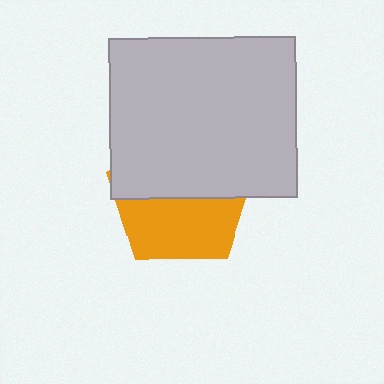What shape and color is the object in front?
The object in front is a light gray rectangle.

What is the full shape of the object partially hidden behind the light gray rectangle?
The partially hidden object is an orange pentagon.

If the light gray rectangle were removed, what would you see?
You would see the complete orange pentagon.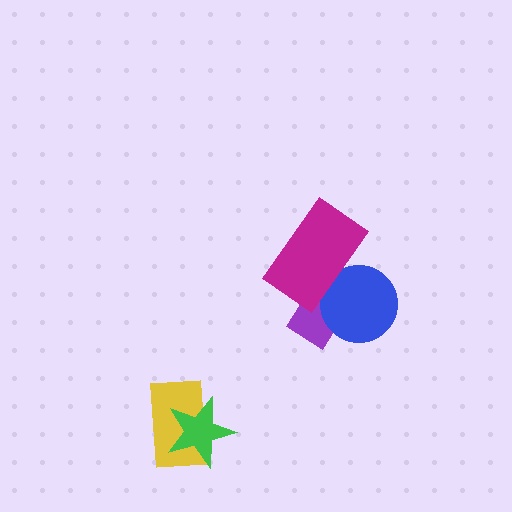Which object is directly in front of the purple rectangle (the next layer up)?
The blue circle is directly in front of the purple rectangle.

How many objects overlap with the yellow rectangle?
1 object overlaps with the yellow rectangle.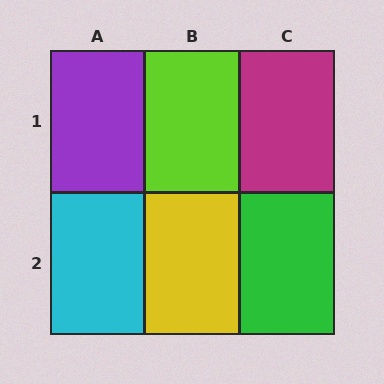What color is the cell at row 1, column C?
Magenta.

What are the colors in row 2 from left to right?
Cyan, yellow, green.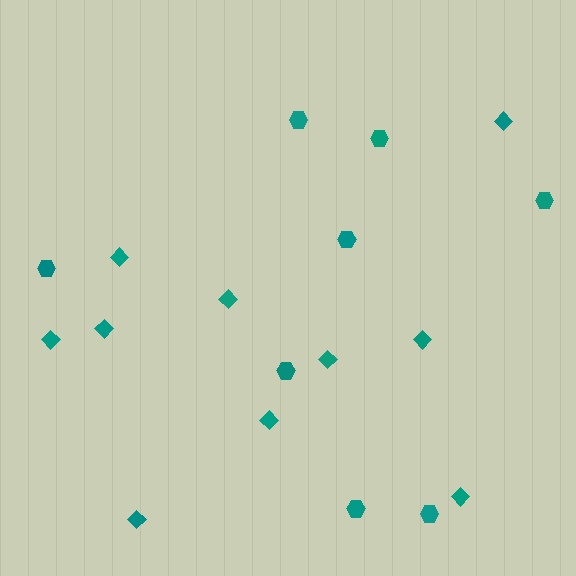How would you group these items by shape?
There are 2 groups: one group of diamonds (10) and one group of hexagons (8).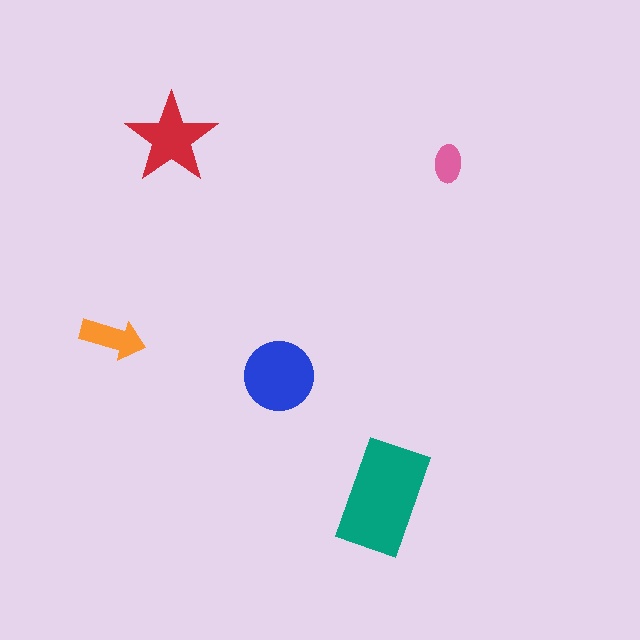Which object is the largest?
The teal rectangle.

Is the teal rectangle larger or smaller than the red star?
Larger.